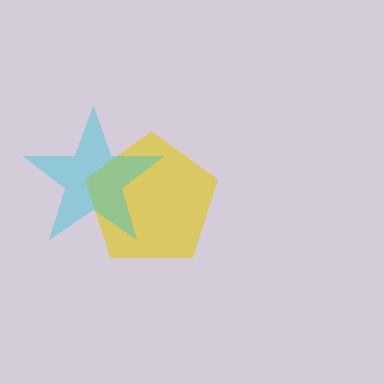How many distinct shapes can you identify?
There are 2 distinct shapes: a yellow pentagon, a cyan star.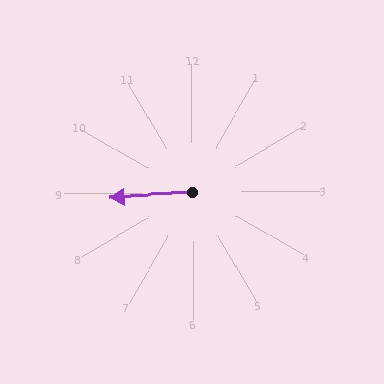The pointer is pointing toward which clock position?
Roughly 9 o'clock.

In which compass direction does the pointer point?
West.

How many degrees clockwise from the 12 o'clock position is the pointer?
Approximately 267 degrees.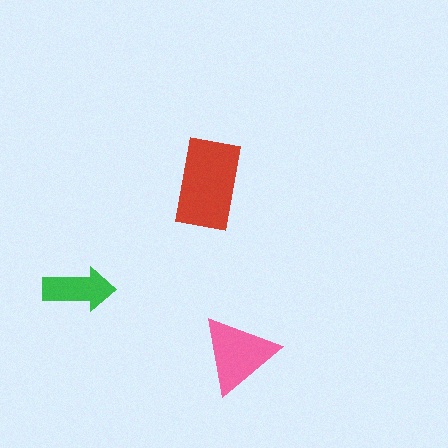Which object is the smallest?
The green arrow.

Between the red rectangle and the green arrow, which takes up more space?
The red rectangle.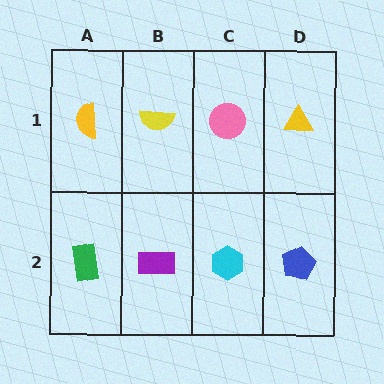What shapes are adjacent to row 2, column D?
A yellow triangle (row 1, column D), a cyan hexagon (row 2, column C).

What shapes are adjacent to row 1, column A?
A green rectangle (row 2, column A), a yellow semicircle (row 1, column B).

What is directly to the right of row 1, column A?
A yellow semicircle.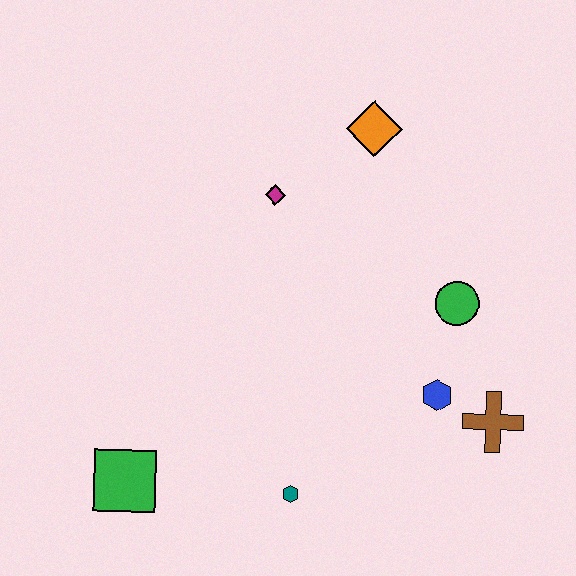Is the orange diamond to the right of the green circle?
No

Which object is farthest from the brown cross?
The green square is farthest from the brown cross.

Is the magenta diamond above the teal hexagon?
Yes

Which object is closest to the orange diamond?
The magenta diamond is closest to the orange diamond.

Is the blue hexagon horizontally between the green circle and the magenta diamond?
Yes